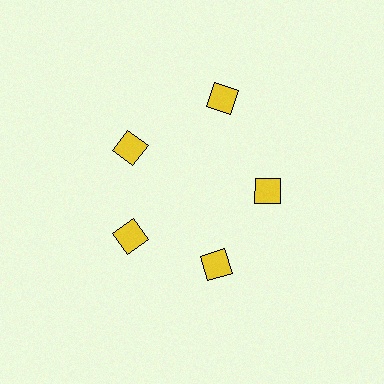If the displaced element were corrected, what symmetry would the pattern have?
It would have 5-fold rotational symmetry — the pattern would map onto itself every 72 degrees.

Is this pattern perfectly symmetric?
No. The 5 yellow diamonds are arranged in a ring, but one element near the 1 o'clock position is pushed outward from the center, breaking the 5-fold rotational symmetry.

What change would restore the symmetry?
The symmetry would be restored by moving it inward, back onto the ring so that all 5 diamonds sit at equal angles and equal distance from the center.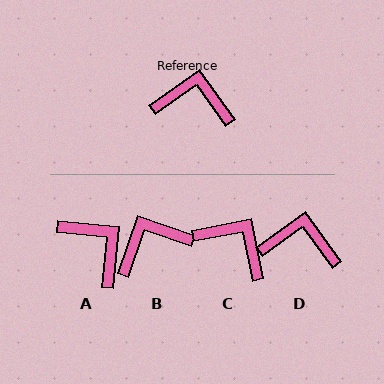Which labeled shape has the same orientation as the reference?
D.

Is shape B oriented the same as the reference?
No, it is off by about 36 degrees.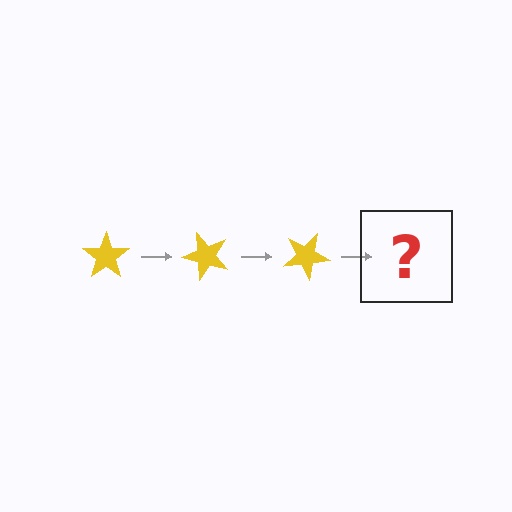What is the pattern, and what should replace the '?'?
The pattern is that the star rotates 50 degrees each step. The '?' should be a yellow star rotated 150 degrees.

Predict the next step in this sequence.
The next step is a yellow star rotated 150 degrees.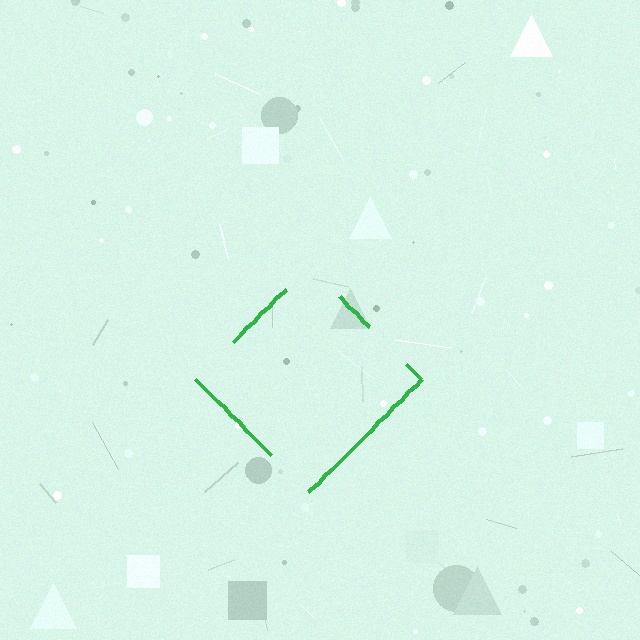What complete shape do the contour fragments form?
The contour fragments form a diamond.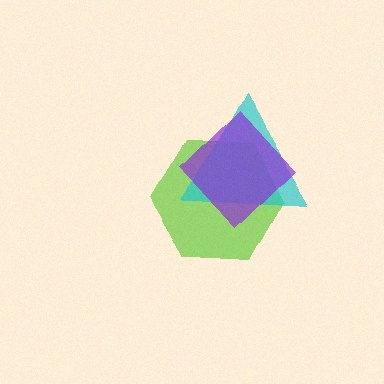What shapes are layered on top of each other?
The layered shapes are: a lime hexagon, a cyan triangle, a purple diamond.